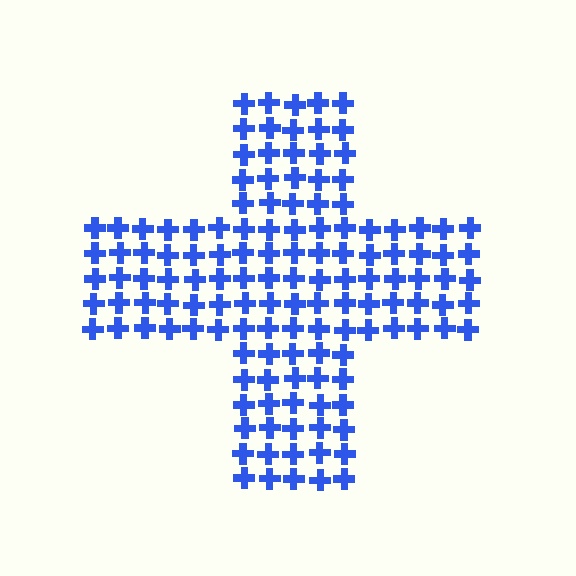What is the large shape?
The large shape is a cross.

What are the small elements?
The small elements are crosses.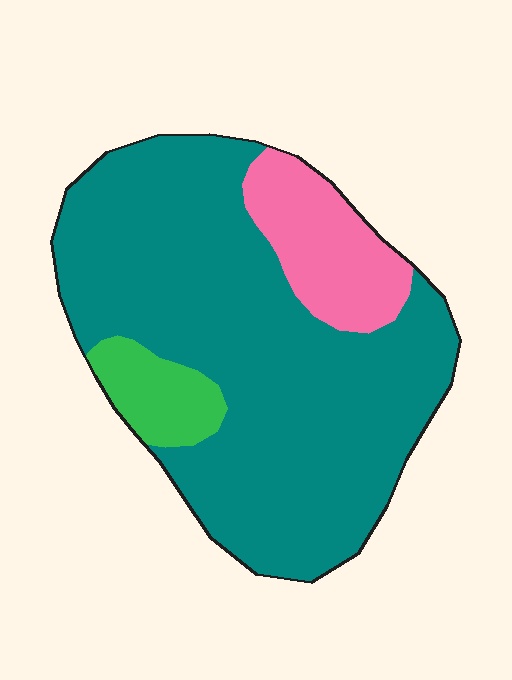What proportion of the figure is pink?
Pink takes up about one sixth (1/6) of the figure.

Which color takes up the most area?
Teal, at roughly 75%.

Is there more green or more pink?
Pink.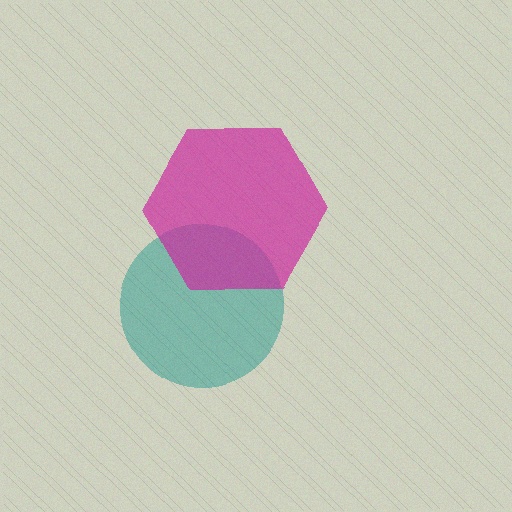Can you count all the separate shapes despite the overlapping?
Yes, there are 2 separate shapes.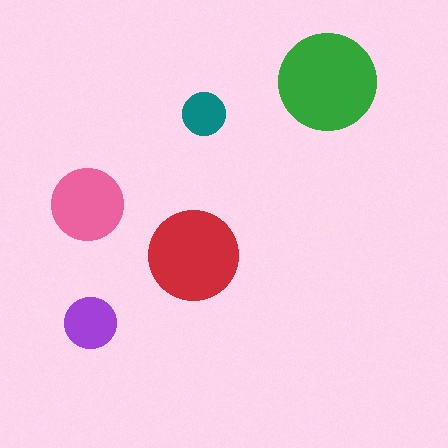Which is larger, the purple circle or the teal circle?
The purple one.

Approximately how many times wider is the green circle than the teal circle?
About 2.5 times wider.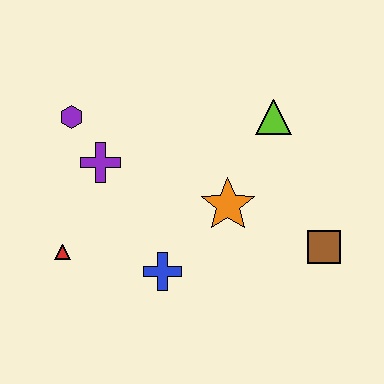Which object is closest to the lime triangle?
The orange star is closest to the lime triangle.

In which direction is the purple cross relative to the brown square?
The purple cross is to the left of the brown square.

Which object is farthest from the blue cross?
The lime triangle is farthest from the blue cross.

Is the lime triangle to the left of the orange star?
No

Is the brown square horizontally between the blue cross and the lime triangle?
No